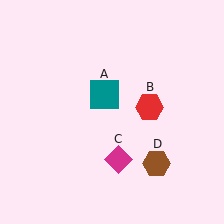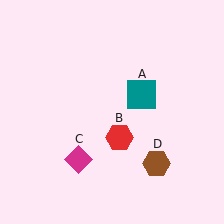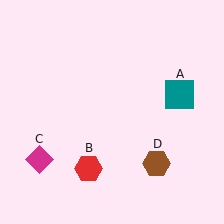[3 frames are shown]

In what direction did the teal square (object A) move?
The teal square (object A) moved right.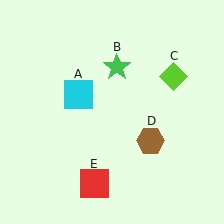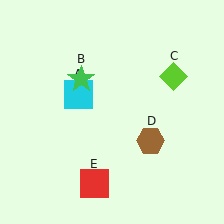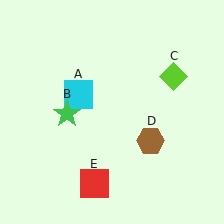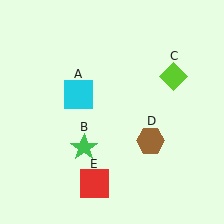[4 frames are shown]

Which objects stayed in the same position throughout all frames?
Cyan square (object A) and lime diamond (object C) and brown hexagon (object D) and red square (object E) remained stationary.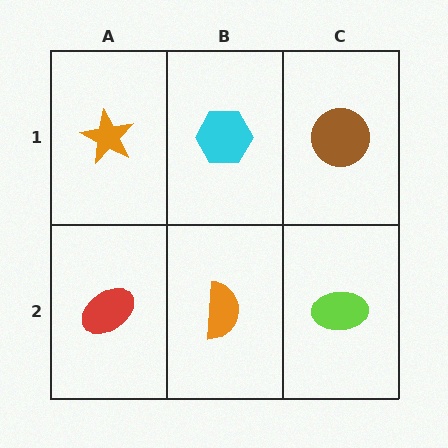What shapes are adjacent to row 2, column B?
A cyan hexagon (row 1, column B), a red ellipse (row 2, column A), a lime ellipse (row 2, column C).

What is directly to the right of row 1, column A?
A cyan hexagon.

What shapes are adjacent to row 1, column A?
A red ellipse (row 2, column A), a cyan hexagon (row 1, column B).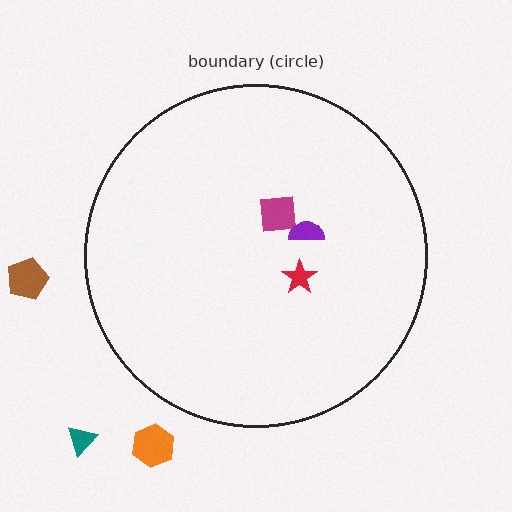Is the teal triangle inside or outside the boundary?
Outside.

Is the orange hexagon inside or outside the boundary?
Outside.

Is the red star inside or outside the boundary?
Inside.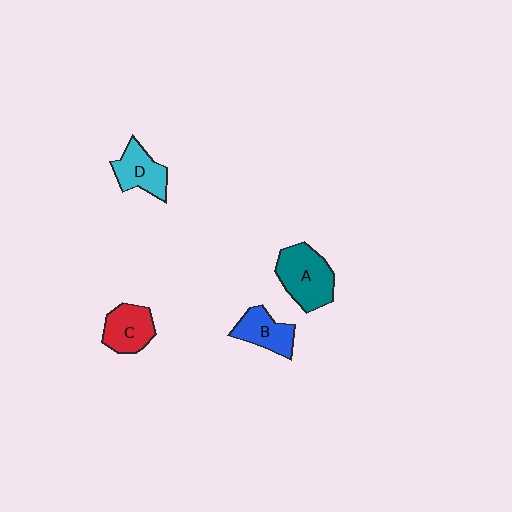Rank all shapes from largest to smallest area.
From largest to smallest: A (teal), C (red), D (cyan), B (blue).